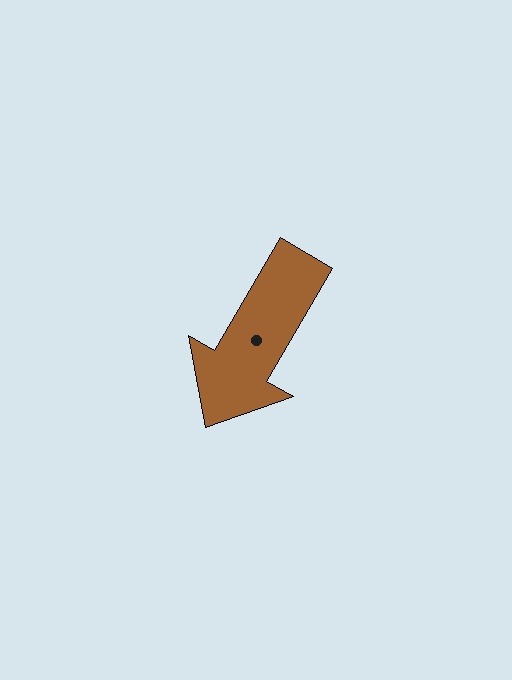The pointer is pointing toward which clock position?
Roughly 7 o'clock.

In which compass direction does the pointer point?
Southwest.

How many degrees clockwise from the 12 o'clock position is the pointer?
Approximately 210 degrees.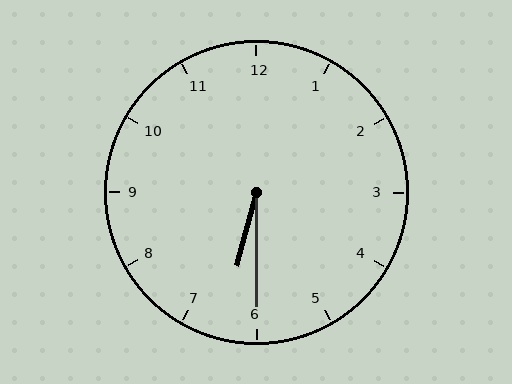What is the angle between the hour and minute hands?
Approximately 15 degrees.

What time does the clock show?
6:30.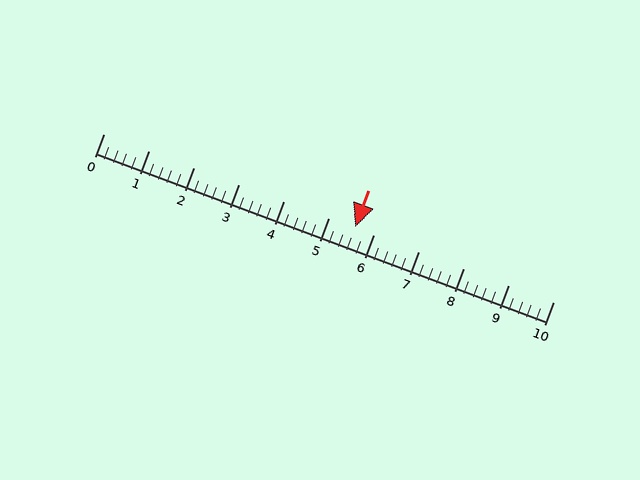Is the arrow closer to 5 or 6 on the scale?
The arrow is closer to 6.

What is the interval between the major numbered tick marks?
The major tick marks are spaced 1 units apart.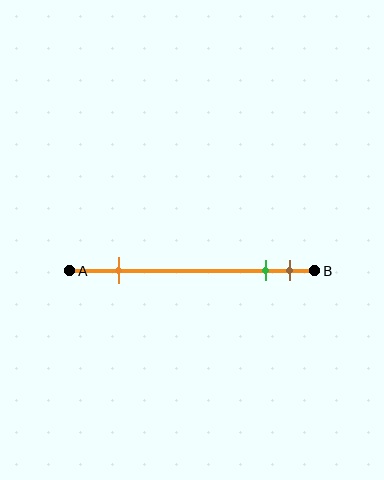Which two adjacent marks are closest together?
The green and brown marks are the closest adjacent pair.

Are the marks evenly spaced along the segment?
No, the marks are not evenly spaced.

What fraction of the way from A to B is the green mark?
The green mark is approximately 80% (0.8) of the way from A to B.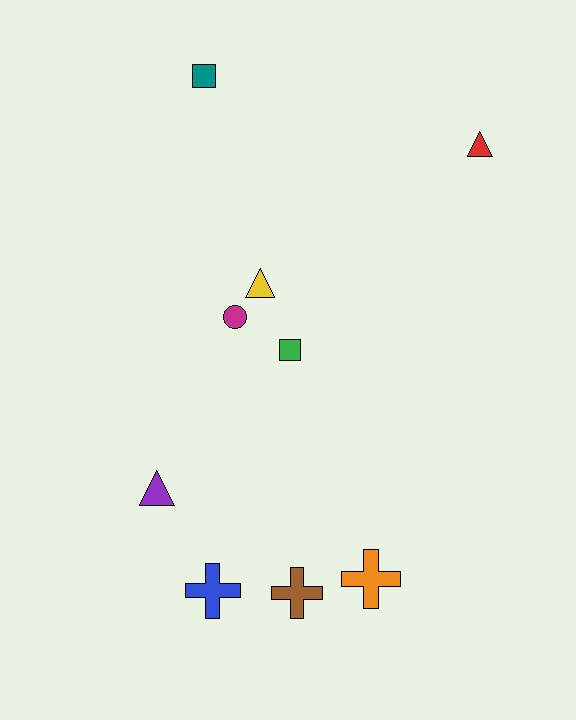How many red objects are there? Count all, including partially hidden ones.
There is 1 red object.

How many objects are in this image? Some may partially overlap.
There are 9 objects.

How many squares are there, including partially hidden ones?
There are 2 squares.